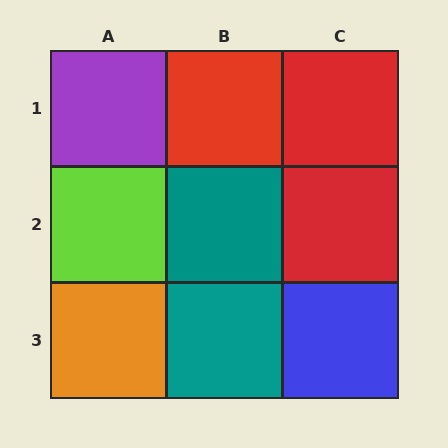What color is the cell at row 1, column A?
Purple.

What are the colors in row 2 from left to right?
Lime, teal, red.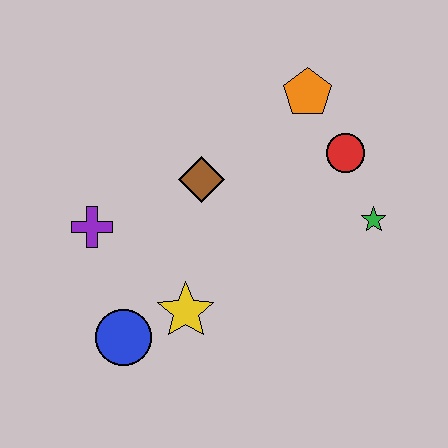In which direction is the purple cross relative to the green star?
The purple cross is to the left of the green star.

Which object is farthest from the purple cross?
The green star is farthest from the purple cross.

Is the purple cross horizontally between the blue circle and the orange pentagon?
No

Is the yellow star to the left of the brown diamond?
Yes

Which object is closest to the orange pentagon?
The red circle is closest to the orange pentagon.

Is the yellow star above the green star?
No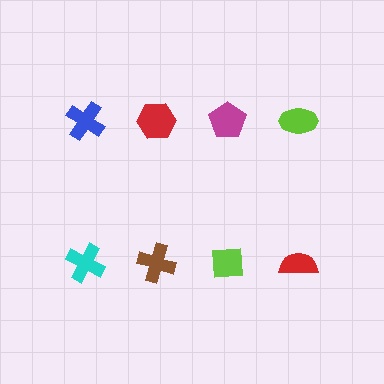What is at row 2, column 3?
A lime square.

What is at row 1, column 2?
A red hexagon.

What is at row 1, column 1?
A blue cross.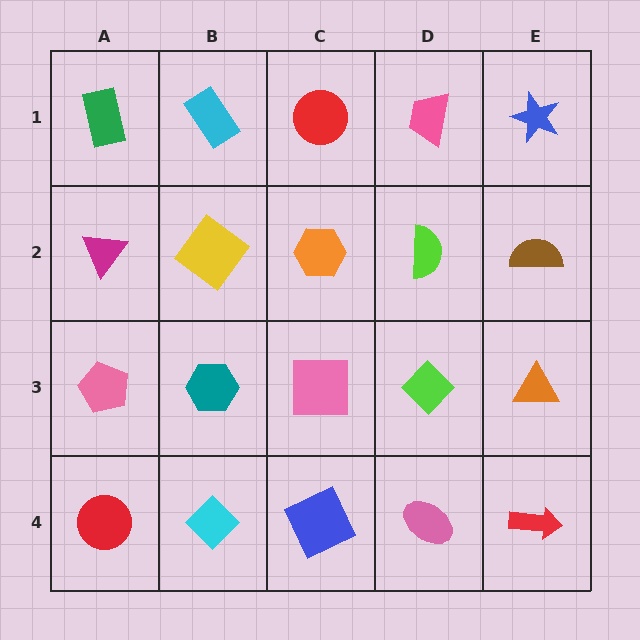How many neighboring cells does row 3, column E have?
3.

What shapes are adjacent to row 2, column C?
A red circle (row 1, column C), a pink square (row 3, column C), a yellow diamond (row 2, column B), a lime semicircle (row 2, column D).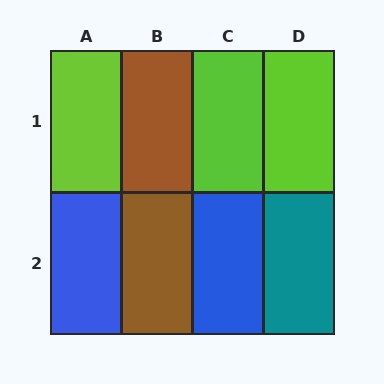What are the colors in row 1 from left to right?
Lime, brown, lime, lime.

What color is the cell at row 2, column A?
Blue.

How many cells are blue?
2 cells are blue.